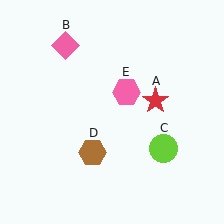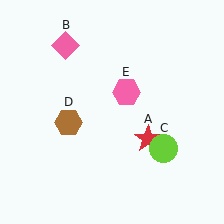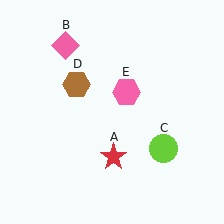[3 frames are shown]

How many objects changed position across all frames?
2 objects changed position: red star (object A), brown hexagon (object D).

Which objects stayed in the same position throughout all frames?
Pink diamond (object B) and lime circle (object C) and pink hexagon (object E) remained stationary.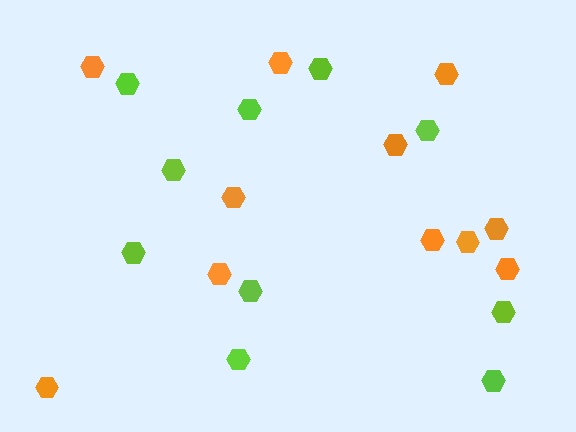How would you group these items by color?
There are 2 groups: one group of orange hexagons (11) and one group of lime hexagons (10).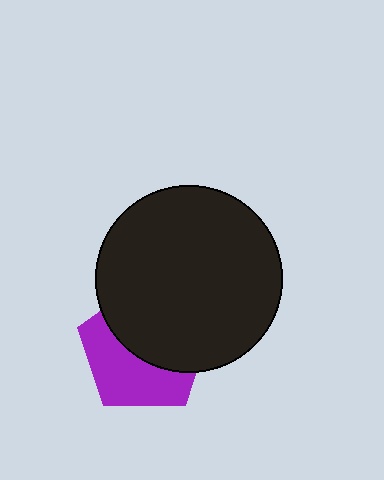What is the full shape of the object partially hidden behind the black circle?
The partially hidden object is a purple pentagon.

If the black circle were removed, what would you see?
You would see the complete purple pentagon.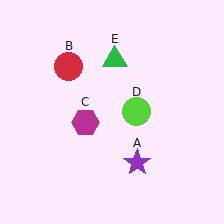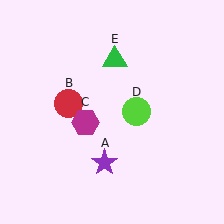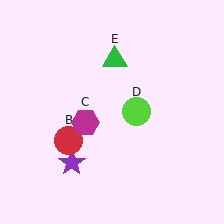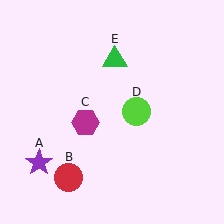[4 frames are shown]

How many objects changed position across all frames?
2 objects changed position: purple star (object A), red circle (object B).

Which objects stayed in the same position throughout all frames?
Magenta hexagon (object C) and lime circle (object D) and green triangle (object E) remained stationary.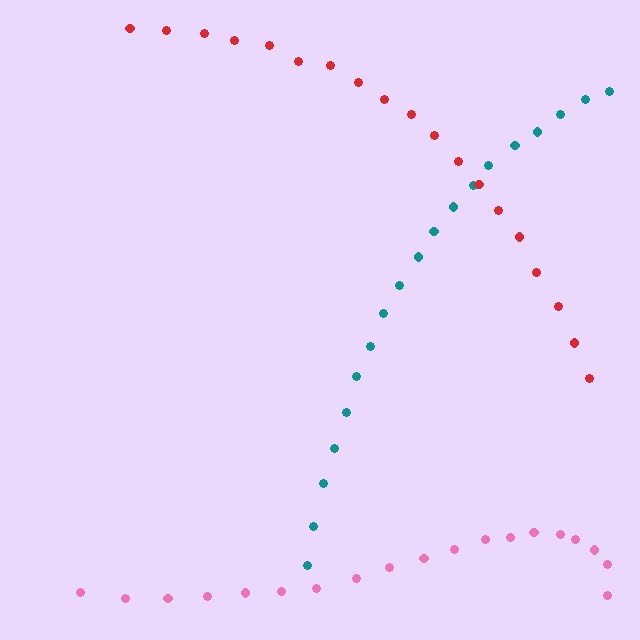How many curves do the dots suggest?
There are 3 distinct paths.